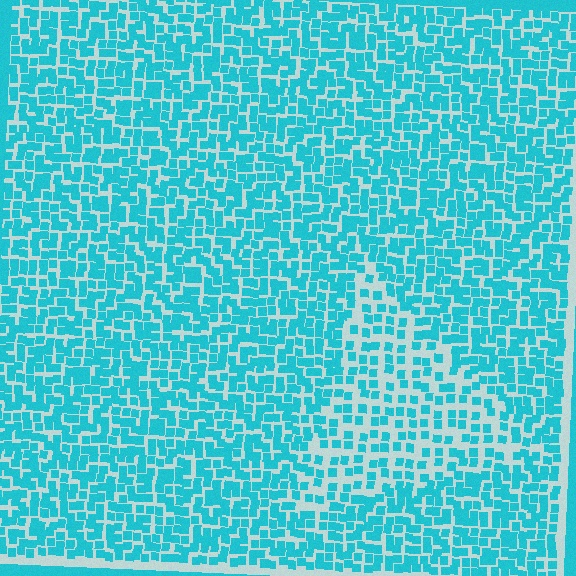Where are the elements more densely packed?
The elements are more densely packed outside the triangle boundary.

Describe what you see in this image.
The image contains small cyan elements arranged at two different densities. A triangle-shaped region is visible where the elements are less densely packed than the surrounding area.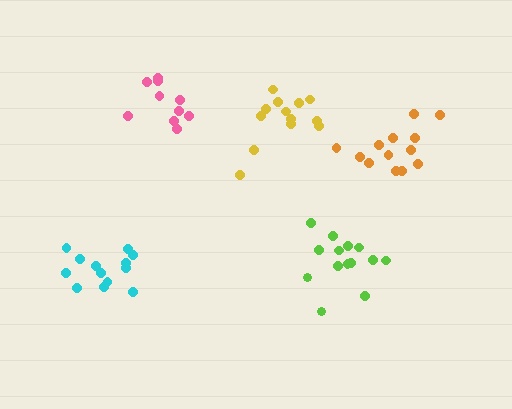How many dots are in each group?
Group 1: 13 dots, Group 2: 14 dots, Group 3: 10 dots, Group 4: 13 dots, Group 5: 13 dots (63 total).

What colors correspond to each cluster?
The clusters are colored: yellow, lime, pink, cyan, orange.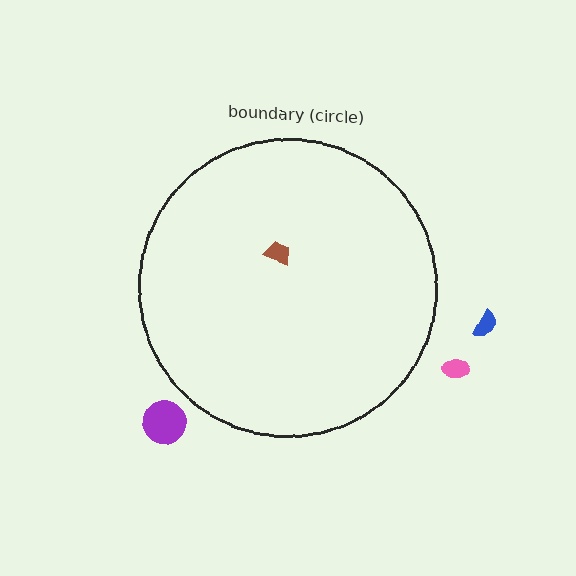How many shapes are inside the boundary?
1 inside, 3 outside.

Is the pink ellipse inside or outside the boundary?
Outside.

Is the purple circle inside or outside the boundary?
Outside.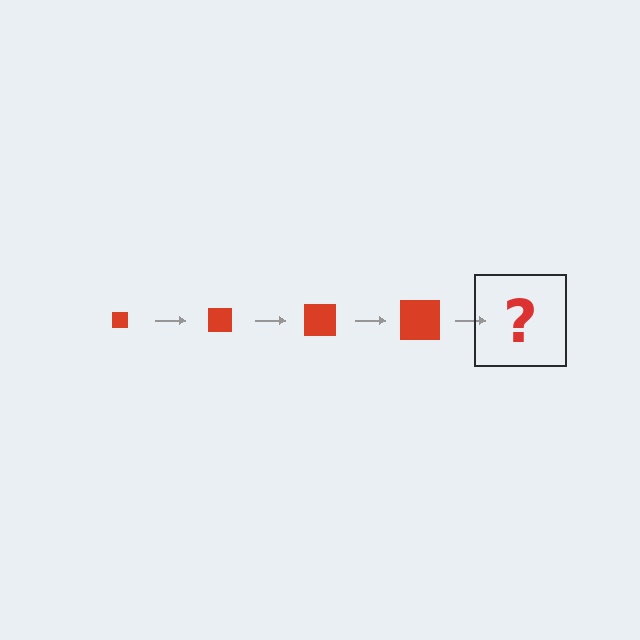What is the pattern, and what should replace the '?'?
The pattern is that the square gets progressively larger each step. The '?' should be a red square, larger than the previous one.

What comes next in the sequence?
The next element should be a red square, larger than the previous one.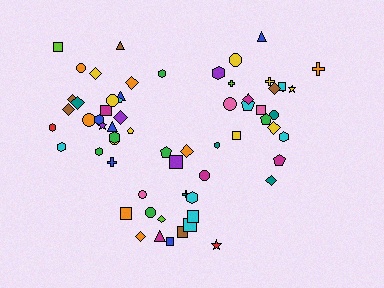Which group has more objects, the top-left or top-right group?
The top-left group.